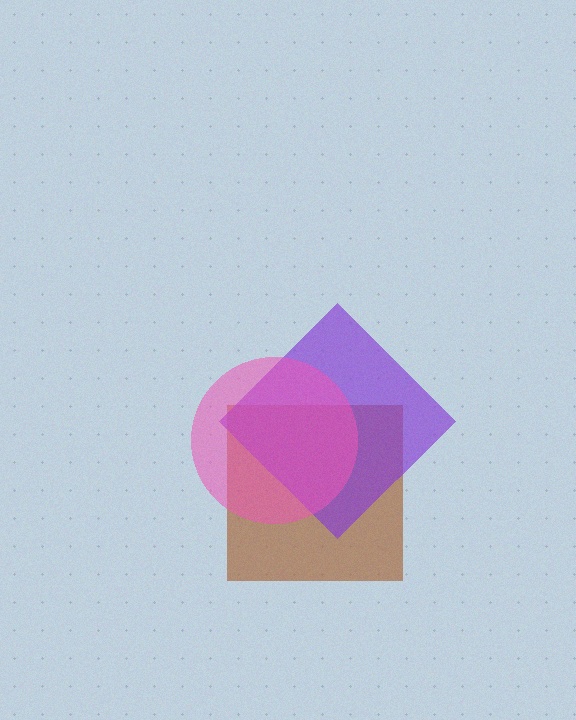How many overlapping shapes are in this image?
There are 3 overlapping shapes in the image.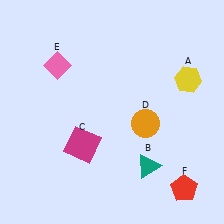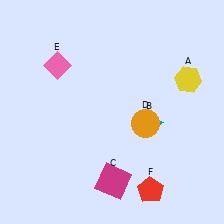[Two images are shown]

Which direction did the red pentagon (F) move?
The red pentagon (F) moved left.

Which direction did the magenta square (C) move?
The magenta square (C) moved down.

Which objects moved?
The objects that moved are: the teal triangle (B), the magenta square (C), the red pentagon (F).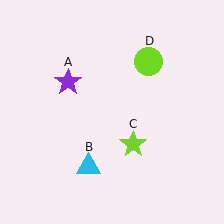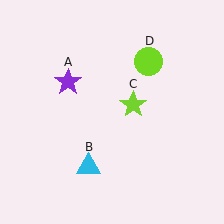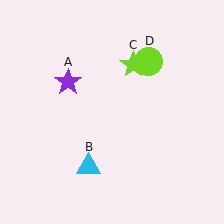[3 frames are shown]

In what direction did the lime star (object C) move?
The lime star (object C) moved up.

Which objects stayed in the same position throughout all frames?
Purple star (object A) and cyan triangle (object B) and lime circle (object D) remained stationary.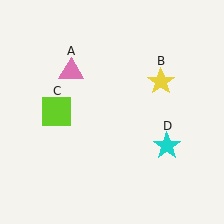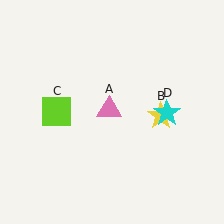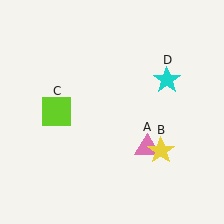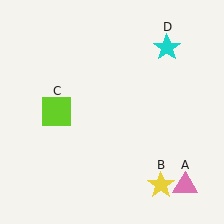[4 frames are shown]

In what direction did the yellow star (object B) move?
The yellow star (object B) moved down.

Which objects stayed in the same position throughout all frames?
Lime square (object C) remained stationary.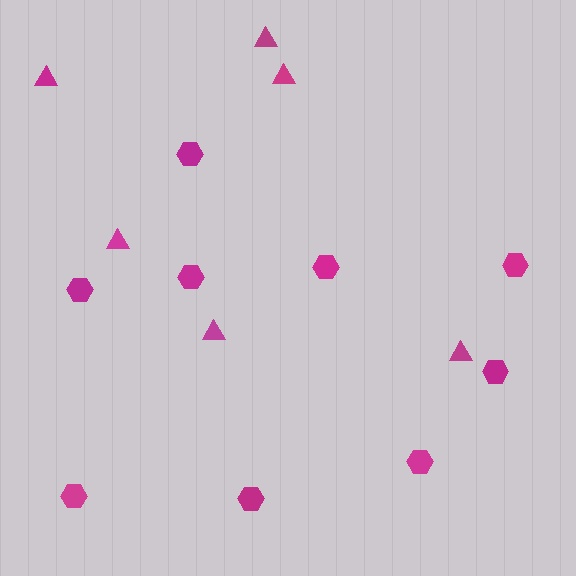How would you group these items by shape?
There are 2 groups: one group of triangles (6) and one group of hexagons (9).